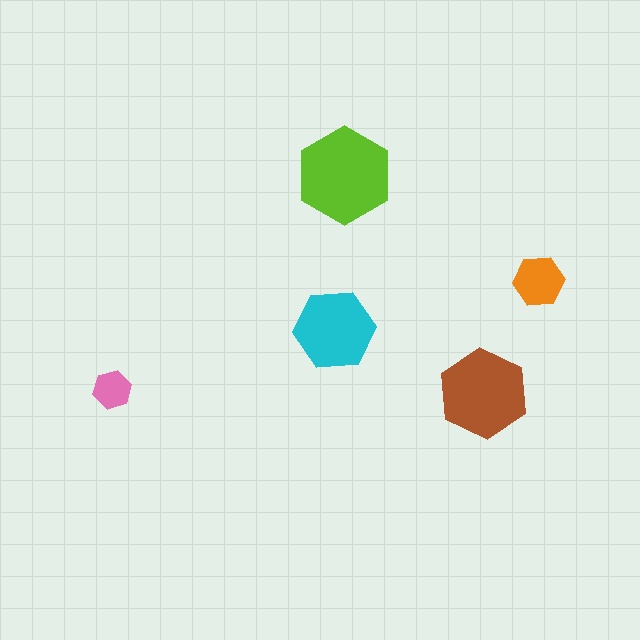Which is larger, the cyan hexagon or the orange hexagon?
The cyan one.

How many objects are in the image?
There are 5 objects in the image.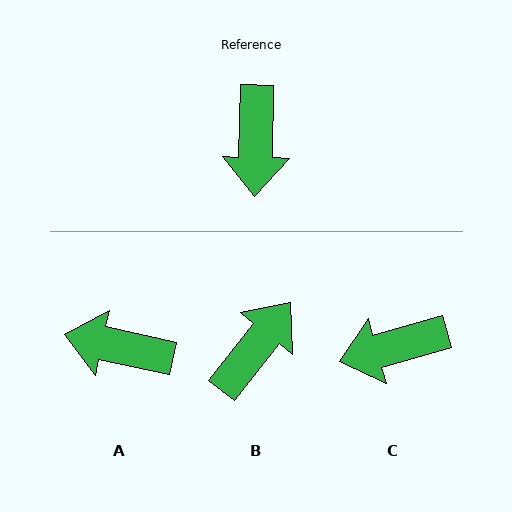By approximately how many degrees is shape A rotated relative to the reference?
Approximately 101 degrees clockwise.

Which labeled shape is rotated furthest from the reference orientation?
B, about 143 degrees away.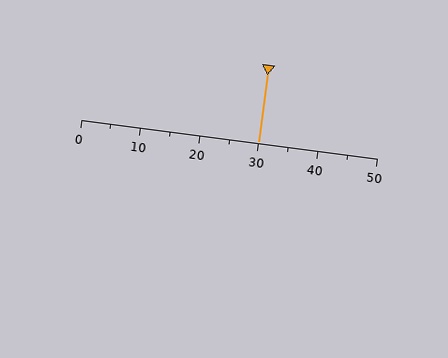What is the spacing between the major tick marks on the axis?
The major ticks are spaced 10 apart.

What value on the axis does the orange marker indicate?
The marker indicates approximately 30.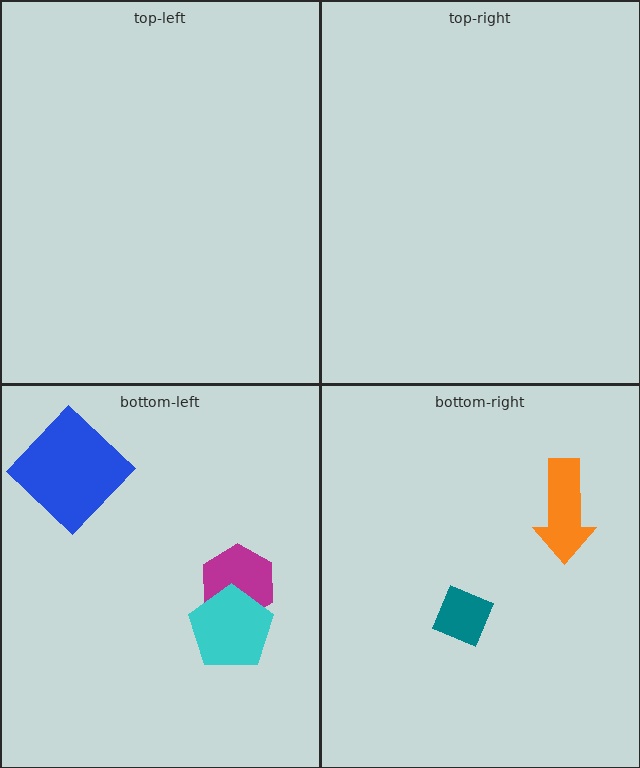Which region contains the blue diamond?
The bottom-left region.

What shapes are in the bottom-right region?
The teal diamond, the orange arrow.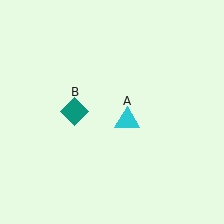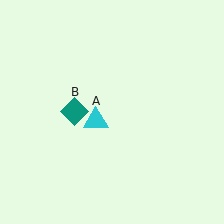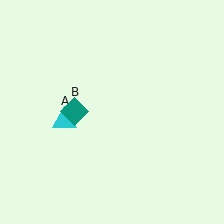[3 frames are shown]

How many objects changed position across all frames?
1 object changed position: cyan triangle (object A).